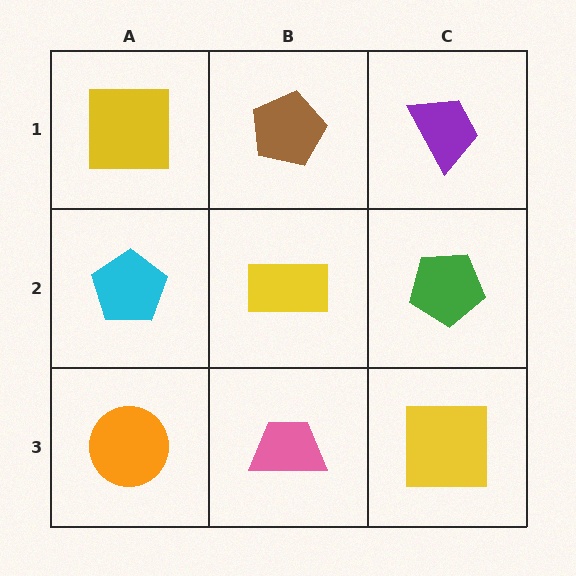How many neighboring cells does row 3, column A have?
2.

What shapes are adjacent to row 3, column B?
A yellow rectangle (row 2, column B), an orange circle (row 3, column A), a yellow square (row 3, column C).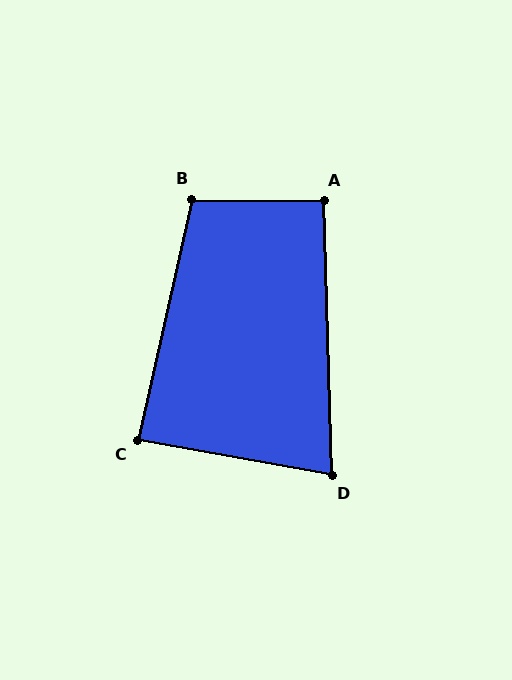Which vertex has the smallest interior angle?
D, at approximately 78 degrees.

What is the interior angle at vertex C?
Approximately 88 degrees (approximately right).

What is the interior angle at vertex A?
Approximately 92 degrees (approximately right).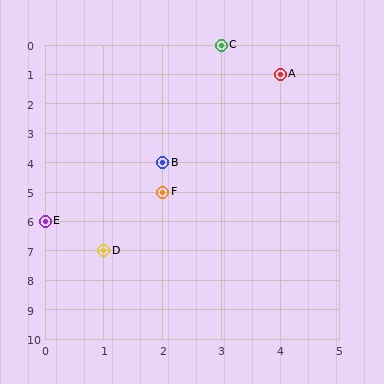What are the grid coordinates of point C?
Point C is at grid coordinates (3, 0).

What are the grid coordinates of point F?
Point F is at grid coordinates (2, 5).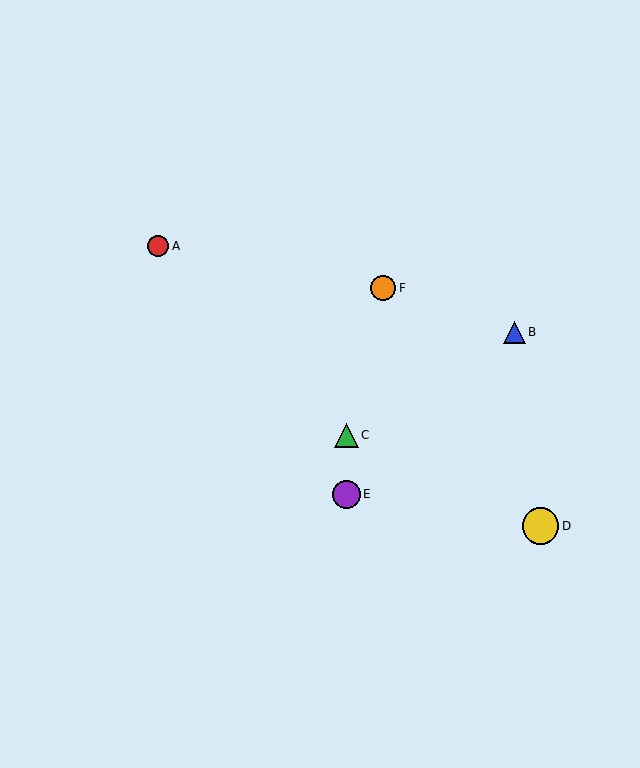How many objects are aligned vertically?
2 objects (C, E) are aligned vertically.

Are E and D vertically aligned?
No, E is at x≈346 and D is at x≈541.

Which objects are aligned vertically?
Objects C, E are aligned vertically.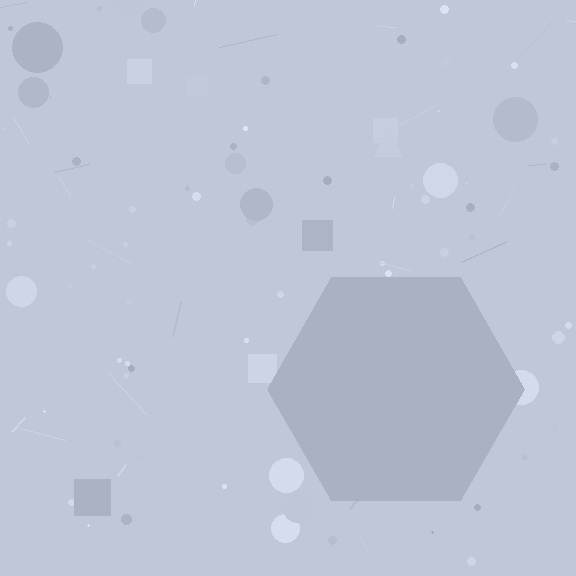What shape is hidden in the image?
A hexagon is hidden in the image.